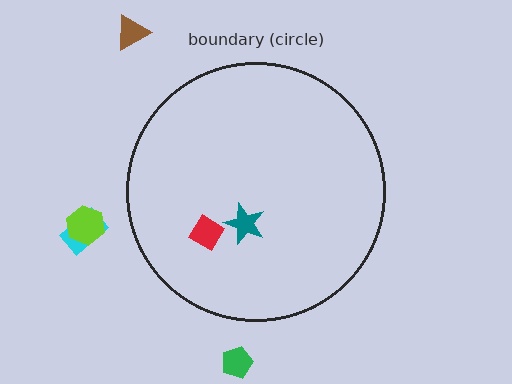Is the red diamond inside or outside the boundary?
Inside.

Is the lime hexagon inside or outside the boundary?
Outside.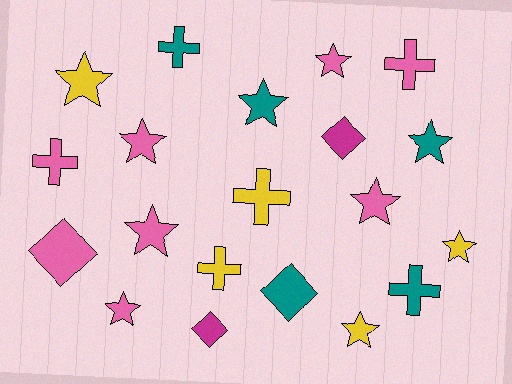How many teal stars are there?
There are 2 teal stars.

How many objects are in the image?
There are 20 objects.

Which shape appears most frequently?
Star, with 10 objects.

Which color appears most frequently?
Pink, with 8 objects.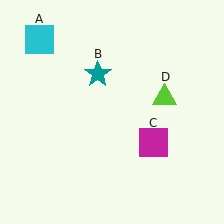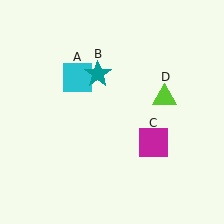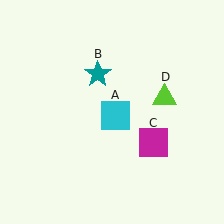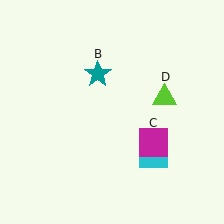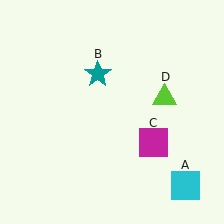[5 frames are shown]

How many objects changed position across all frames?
1 object changed position: cyan square (object A).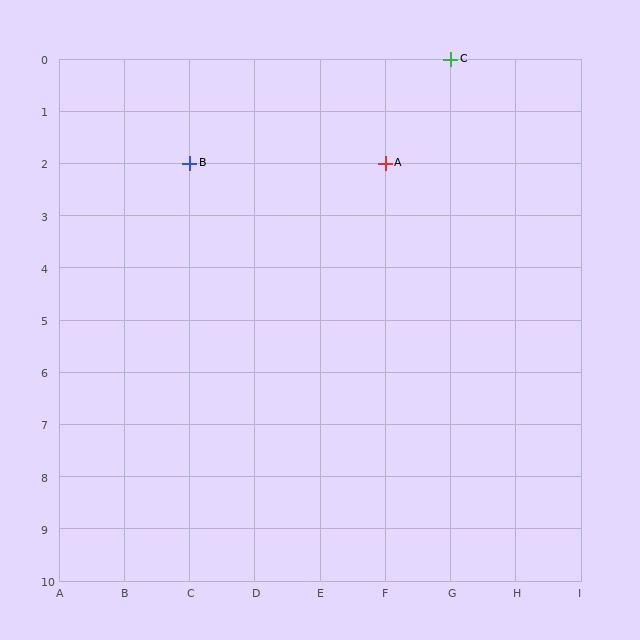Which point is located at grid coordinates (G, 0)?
Point C is at (G, 0).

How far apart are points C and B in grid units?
Points C and B are 4 columns and 2 rows apart (about 4.5 grid units diagonally).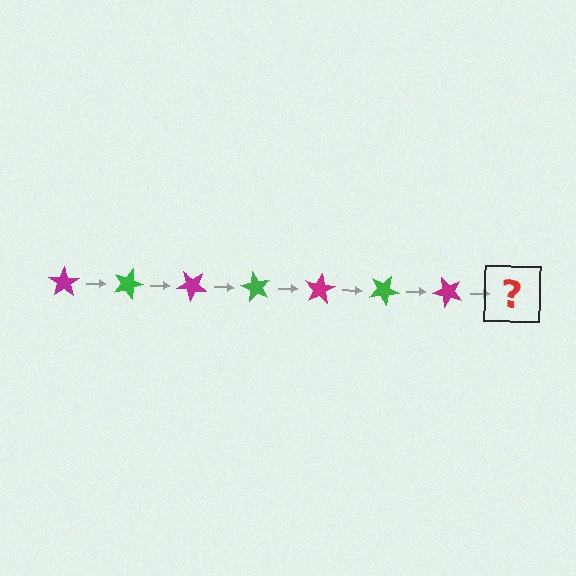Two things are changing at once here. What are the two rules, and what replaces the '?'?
The two rules are that it rotates 20 degrees each step and the color cycles through magenta and green. The '?' should be a green star, rotated 140 degrees from the start.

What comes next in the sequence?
The next element should be a green star, rotated 140 degrees from the start.